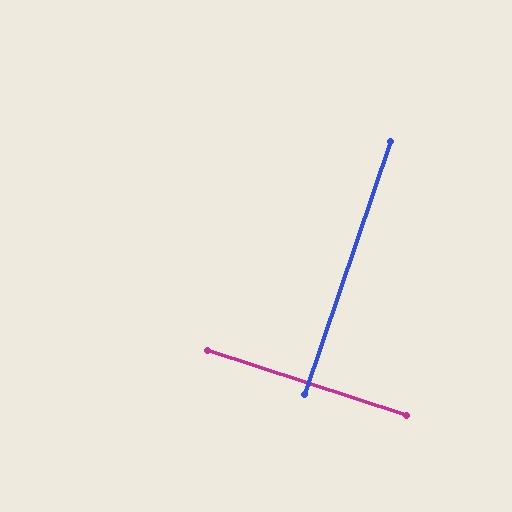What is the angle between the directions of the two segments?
Approximately 89 degrees.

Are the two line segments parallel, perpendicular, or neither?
Perpendicular — they meet at approximately 89°.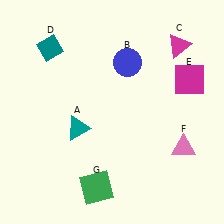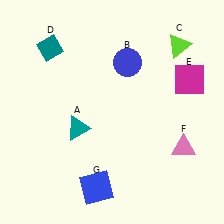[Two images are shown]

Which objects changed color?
C changed from magenta to lime. G changed from green to blue.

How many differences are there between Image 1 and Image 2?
There are 2 differences between the two images.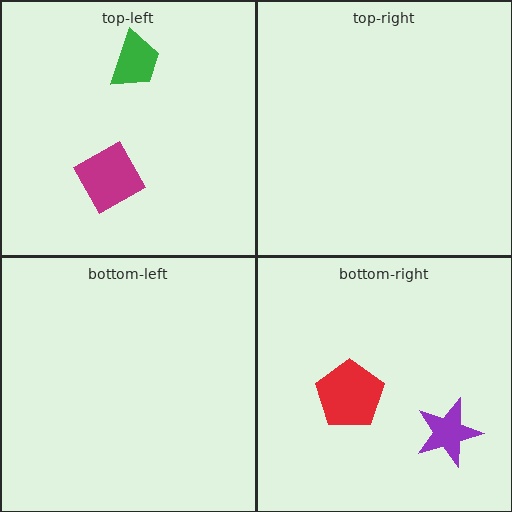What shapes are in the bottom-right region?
The red pentagon, the purple star.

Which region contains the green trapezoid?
The top-left region.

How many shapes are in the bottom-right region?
2.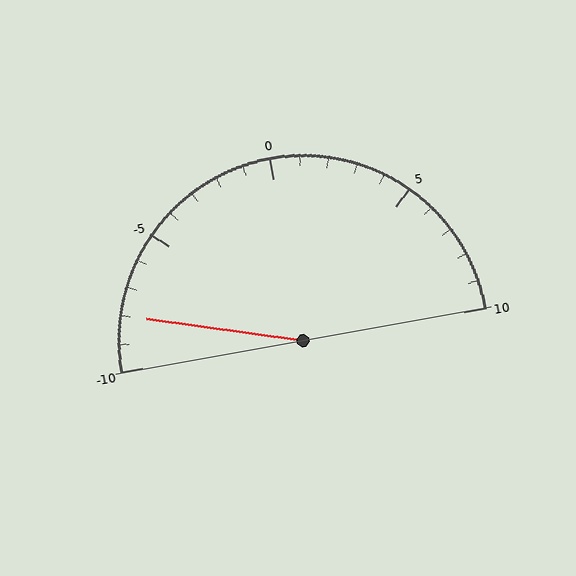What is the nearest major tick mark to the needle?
The nearest major tick mark is -10.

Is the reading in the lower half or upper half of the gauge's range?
The reading is in the lower half of the range (-10 to 10).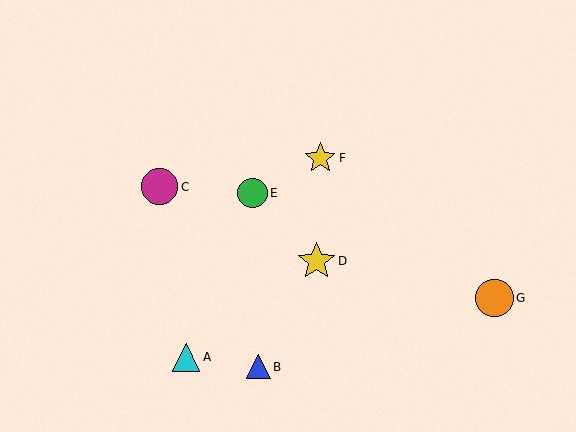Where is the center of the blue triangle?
The center of the blue triangle is at (258, 367).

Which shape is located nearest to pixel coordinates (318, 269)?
The yellow star (labeled D) at (317, 261) is nearest to that location.